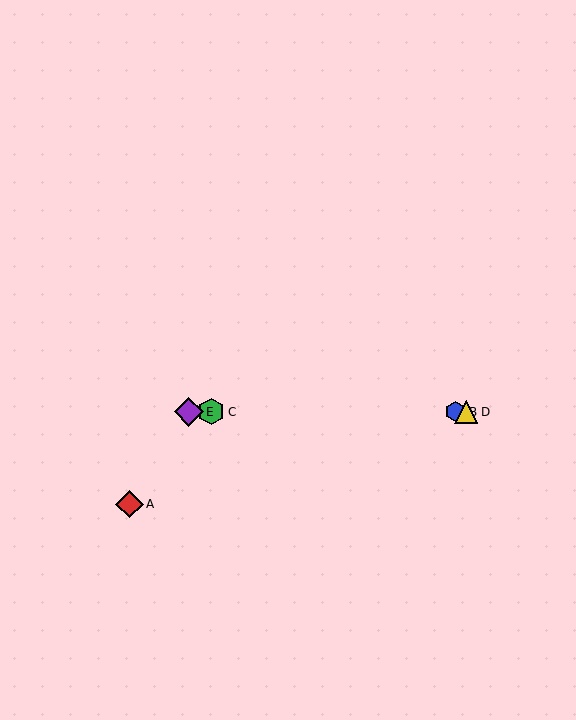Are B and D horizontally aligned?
Yes, both are at y≈412.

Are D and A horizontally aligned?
No, D is at y≈412 and A is at y≈504.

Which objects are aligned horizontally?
Objects B, C, D, E are aligned horizontally.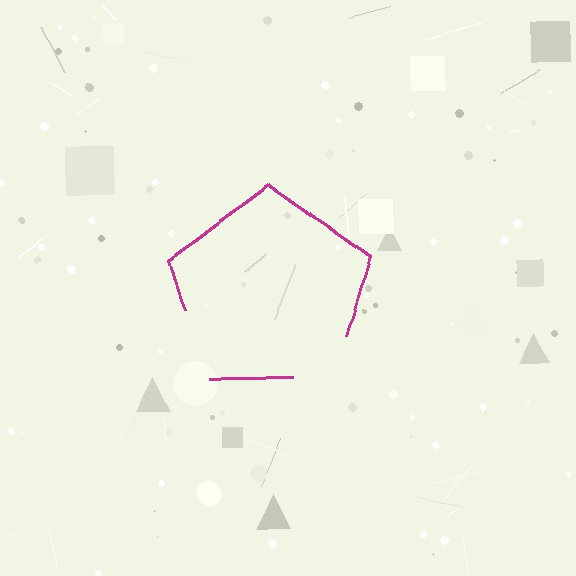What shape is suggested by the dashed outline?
The dashed outline suggests a pentagon.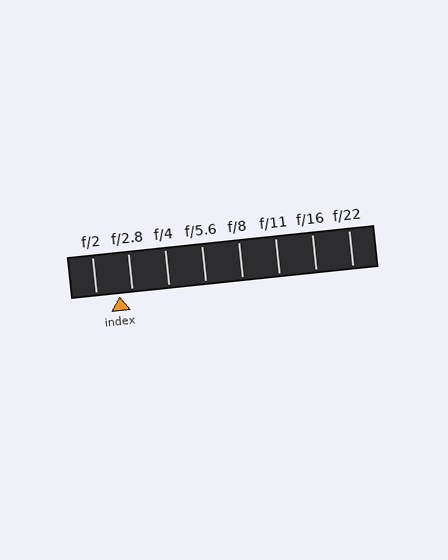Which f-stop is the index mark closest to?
The index mark is closest to f/2.8.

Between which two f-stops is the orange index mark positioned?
The index mark is between f/2 and f/2.8.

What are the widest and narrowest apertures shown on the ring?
The widest aperture shown is f/2 and the narrowest is f/22.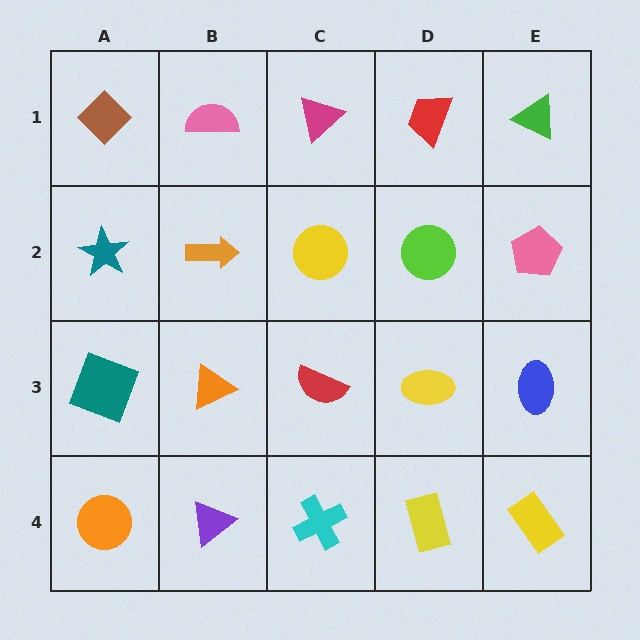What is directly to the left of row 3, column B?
A teal square.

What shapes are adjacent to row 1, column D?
A lime circle (row 2, column D), a magenta triangle (row 1, column C), a green triangle (row 1, column E).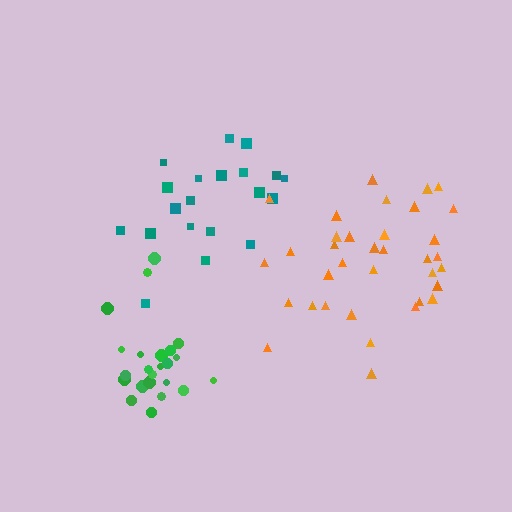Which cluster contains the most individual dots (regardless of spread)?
Orange (35).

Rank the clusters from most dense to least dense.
green, teal, orange.